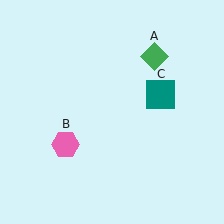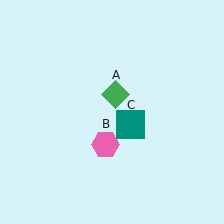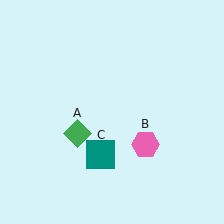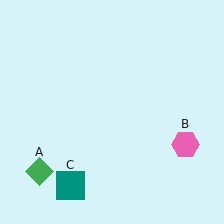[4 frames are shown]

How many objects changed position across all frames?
3 objects changed position: green diamond (object A), pink hexagon (object B), teal square (object C).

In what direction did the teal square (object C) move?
The teal square (object C) moved down and to the left.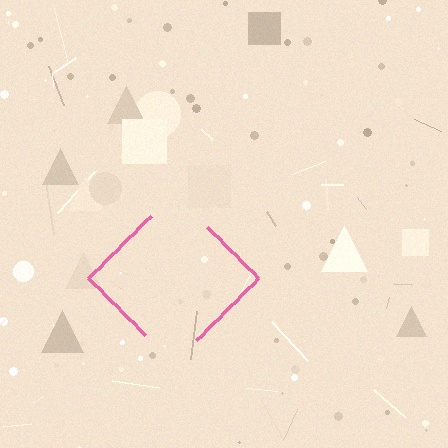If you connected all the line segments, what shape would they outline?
They would outline a diamond.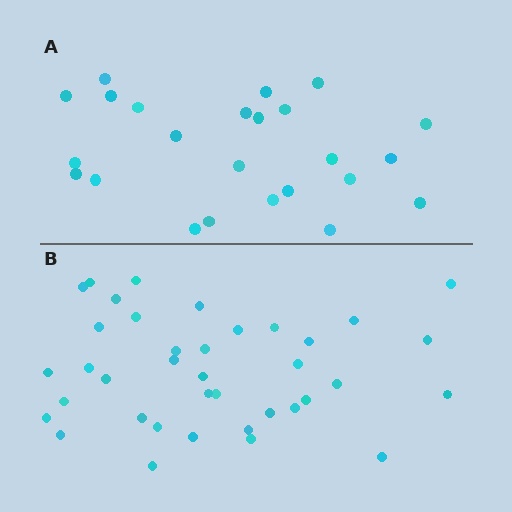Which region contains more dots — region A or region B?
Region B (the bottom region) has more dots.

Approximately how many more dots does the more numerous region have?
Region B has approximately 15 more dots than region A.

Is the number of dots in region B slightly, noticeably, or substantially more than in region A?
Region B has substantially more. The ratio is roughly 1.6 to 1.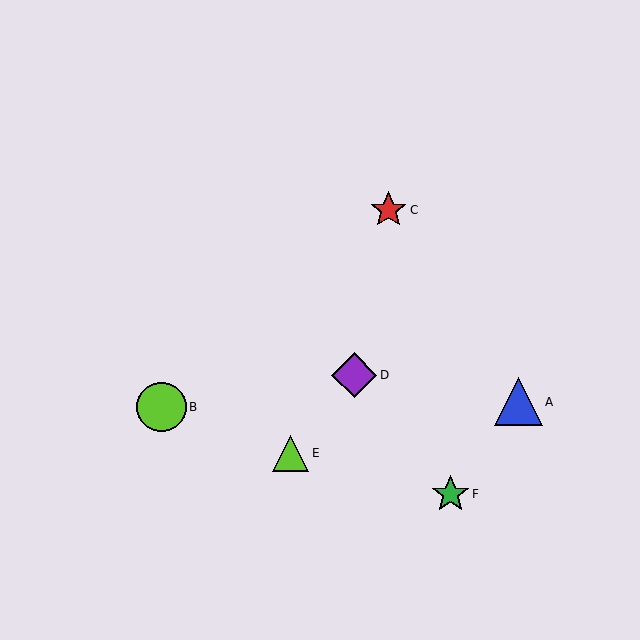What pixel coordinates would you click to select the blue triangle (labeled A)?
Click at (518, 402) to select the blue triangle A.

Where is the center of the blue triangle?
The center of the blue triangle is at (518, 402).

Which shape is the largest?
The lime circle (labeled B) is the largest.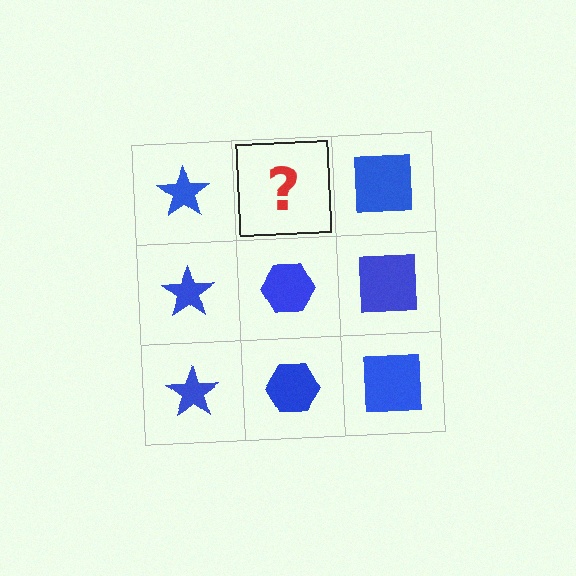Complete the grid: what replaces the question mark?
The question mark should be replaced with a blue hexagon.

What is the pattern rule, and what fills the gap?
The rule is that each column has a consistent shape. The gap should be filled with a blue hexagon.